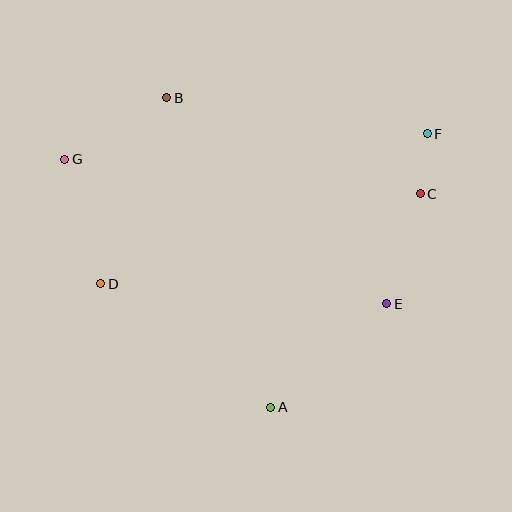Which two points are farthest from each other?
Points F and G are farthest from each other.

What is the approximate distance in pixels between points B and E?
The distance between B and E is approximately 302 pixels.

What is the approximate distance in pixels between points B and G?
The distance between B and G is approximately 119 pixels.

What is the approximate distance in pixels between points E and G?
The distance between E and G is approximately 353 pixels.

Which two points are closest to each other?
Points C and F are closest to each other.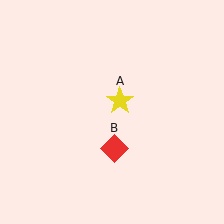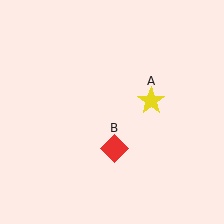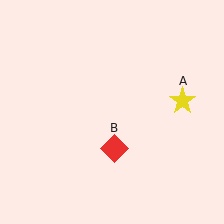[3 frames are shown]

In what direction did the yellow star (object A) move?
The yellow star (object A) moved right.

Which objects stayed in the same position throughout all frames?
Red diamond (object B) remained stationary.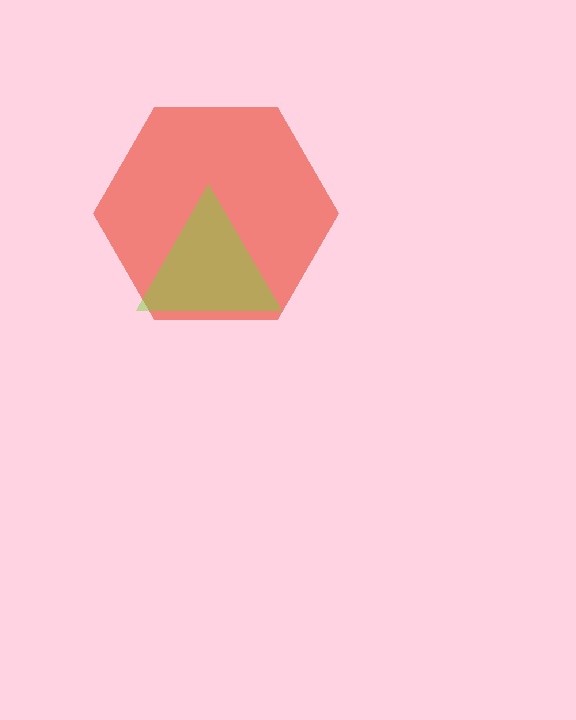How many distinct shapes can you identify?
There are 2 distinct shapes: a red hexagon, a lime triangle.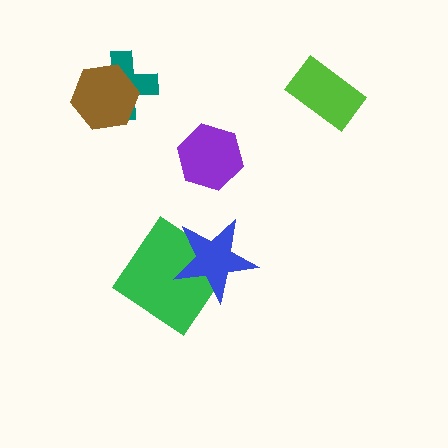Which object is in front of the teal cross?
The brown hexagon is in front of the teal cross.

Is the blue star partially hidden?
No, no other shape covers it.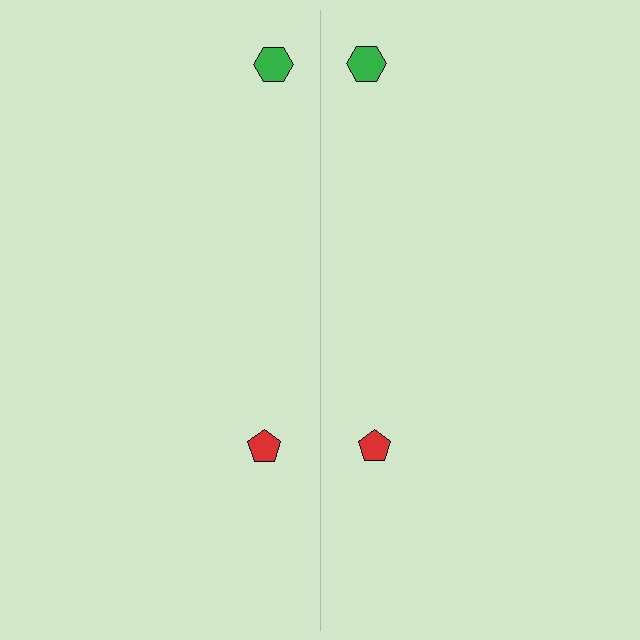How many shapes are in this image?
There are 4 shapes in this image.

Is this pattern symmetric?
Yes, this pattern has bilateral (reflection) symmetry.